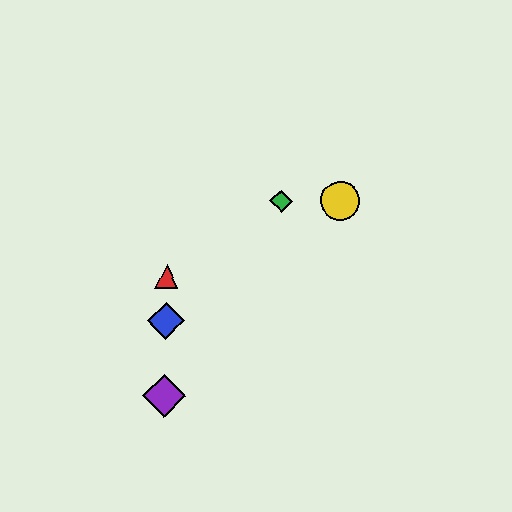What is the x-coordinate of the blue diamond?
The blue diamond is at x≈166.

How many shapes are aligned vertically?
3 shapes (the red triangle, the blue diamond, the purple diamond) are aligned vertically.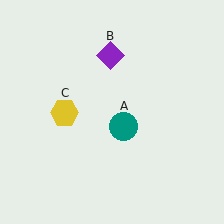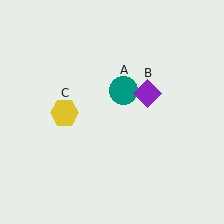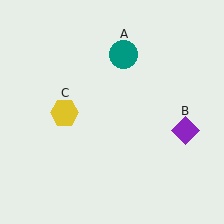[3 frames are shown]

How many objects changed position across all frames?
2 objects changed position: teal circle (object A), purple diamond (object B).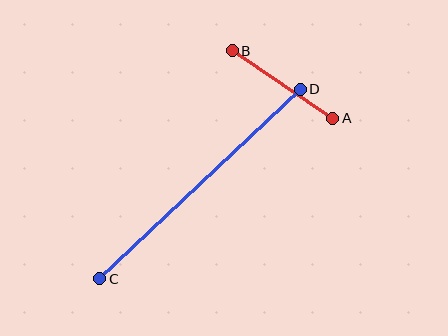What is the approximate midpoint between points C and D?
The midpoint is at approximately (200, 184) pixels.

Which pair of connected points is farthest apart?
Points C and D are farthest apart.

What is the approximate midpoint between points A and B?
The midpoint is at approximately (282, 85) pixels.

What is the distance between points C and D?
The distance is approximately 276 pixels.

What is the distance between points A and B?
The distance is approximately 121 pixels.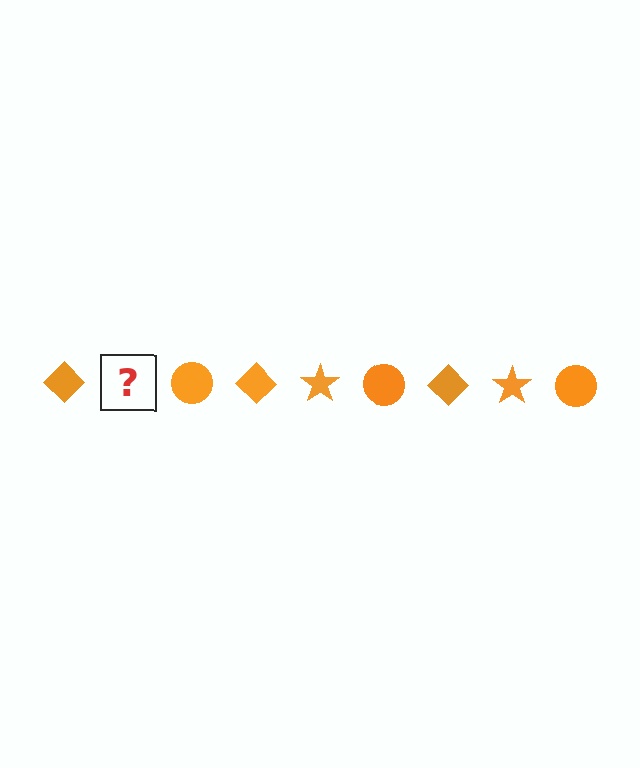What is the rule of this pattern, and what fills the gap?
The rule is that the pattern cycles through diamond, star, circle shapes in orange. The gap should be filled with an orange star.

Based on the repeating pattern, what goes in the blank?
The blank should be an orange star.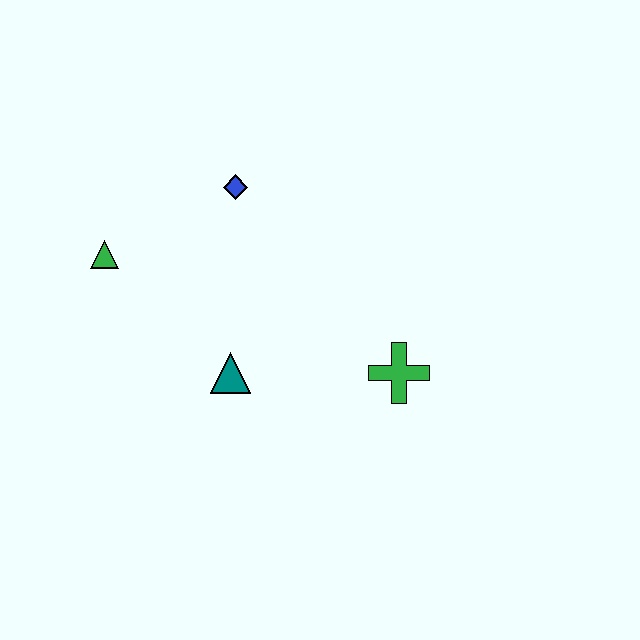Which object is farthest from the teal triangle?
The blue diamond is farthest from the teal triangle.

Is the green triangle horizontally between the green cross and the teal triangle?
No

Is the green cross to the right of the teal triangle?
Yes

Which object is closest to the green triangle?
The blue diamond is closest to the green triangle.